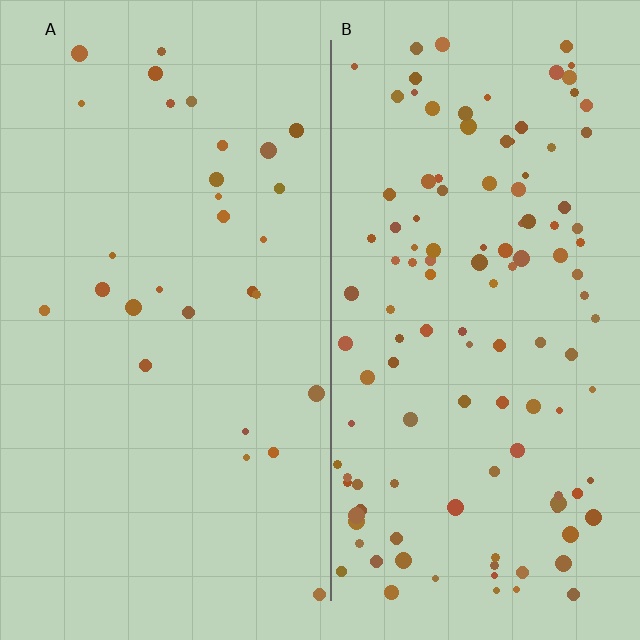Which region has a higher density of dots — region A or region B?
B (the right).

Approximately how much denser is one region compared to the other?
Approximately 4.1× — region B over region A.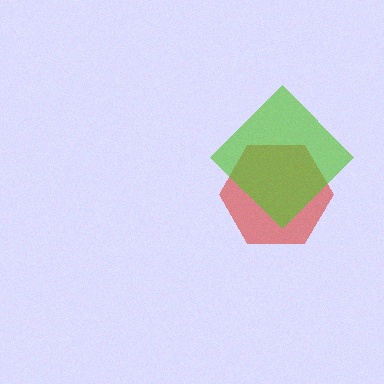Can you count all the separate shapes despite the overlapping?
Yes, there are 2 separate shapes.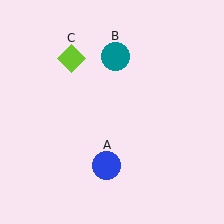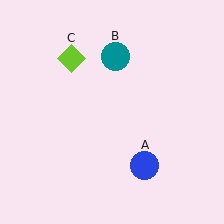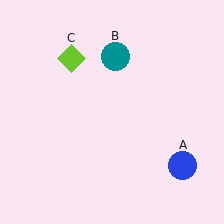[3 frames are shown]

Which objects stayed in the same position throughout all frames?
Teal circle (object B) and lime diamond (object C) remained stationary.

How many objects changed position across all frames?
1 object changed position: blue circle (object A).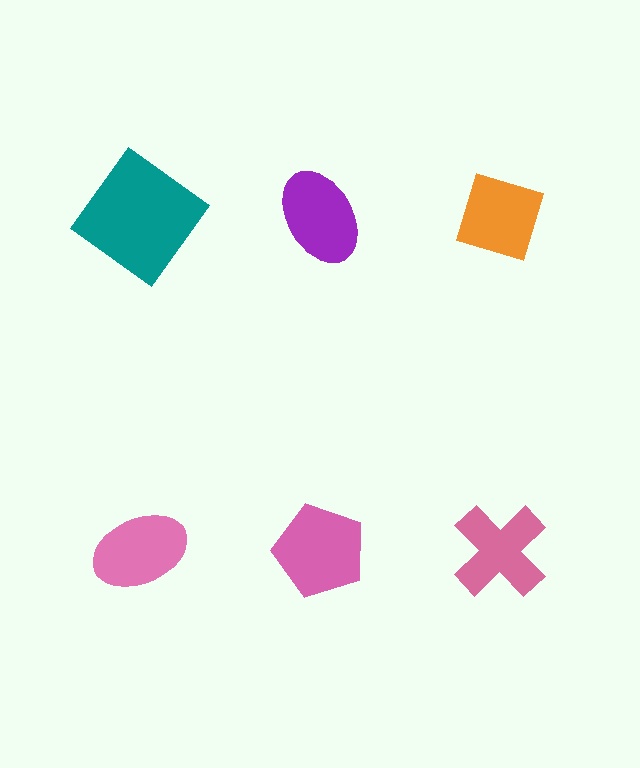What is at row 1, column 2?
A purple ellipse.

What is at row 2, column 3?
A pink cross.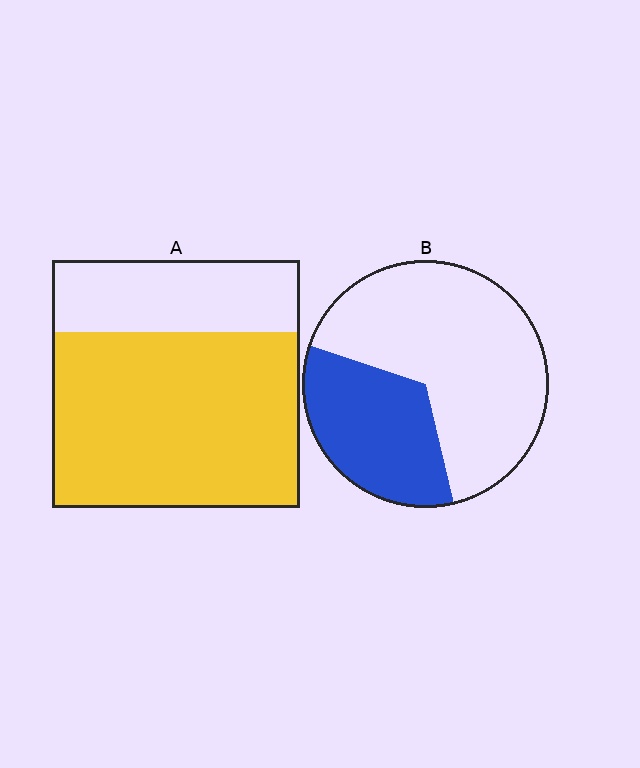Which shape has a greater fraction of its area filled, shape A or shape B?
Shape A.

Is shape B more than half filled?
No.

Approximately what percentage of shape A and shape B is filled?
A is approximately 70% and B is approximately 35%.